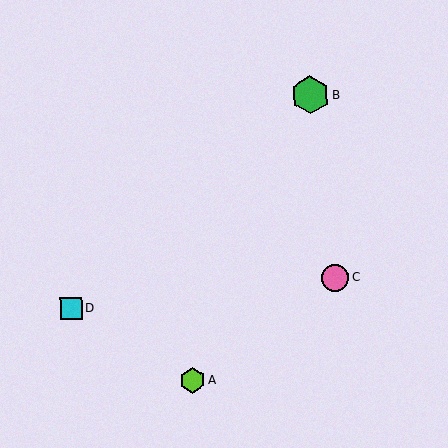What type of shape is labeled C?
Shape C is a pink circle.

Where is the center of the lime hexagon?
The center of the lime hexagon is at (193, 380).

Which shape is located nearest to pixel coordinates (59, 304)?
The cyan square (labeled D) at (71, 309) is nearest to that location.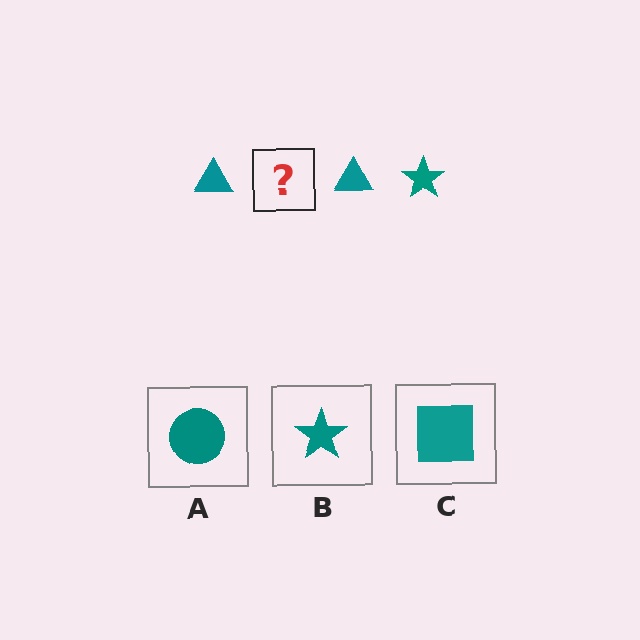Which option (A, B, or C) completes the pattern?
B.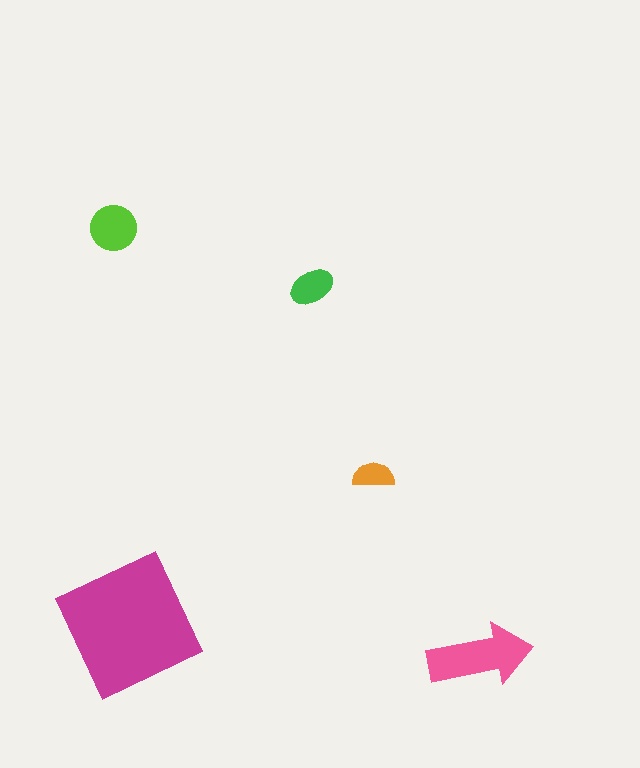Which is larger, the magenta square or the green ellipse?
The magenta square.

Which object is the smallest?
The orange semicircle.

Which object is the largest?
The magenta square.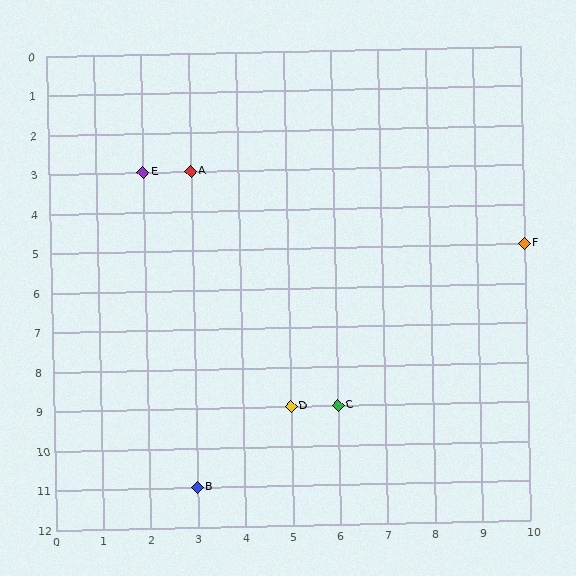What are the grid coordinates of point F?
Point F is at grid coordinates (10, 5).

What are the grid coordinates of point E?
Point E is at grid coordinates (2, 3).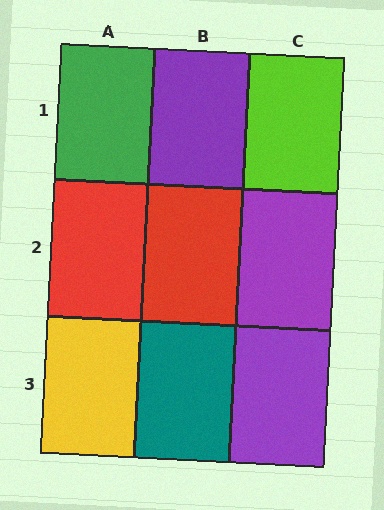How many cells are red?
2 cells are red.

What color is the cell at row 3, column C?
Purple.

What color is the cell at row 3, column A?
Yellow.